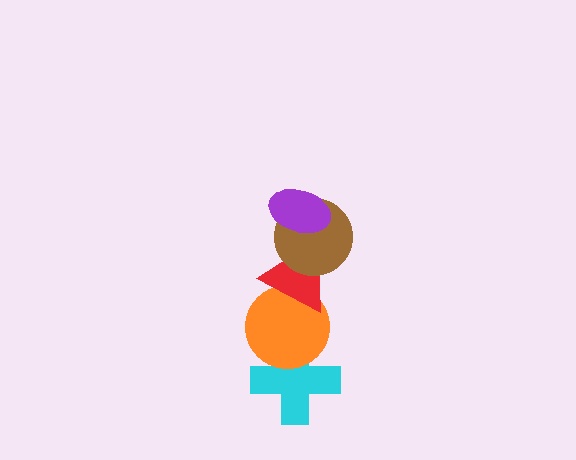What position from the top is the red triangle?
The red triangle is 3rd from the top.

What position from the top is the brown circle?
The brown circle is 2nd from the top.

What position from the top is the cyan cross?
The cyan cross is 5th from the top.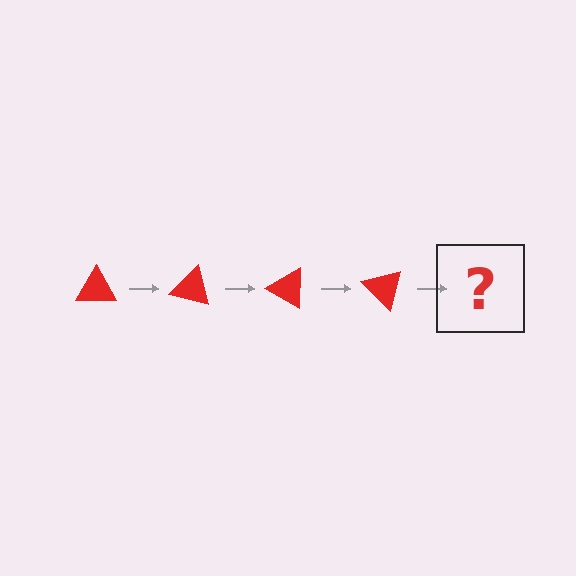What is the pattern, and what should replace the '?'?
The pattern is that the triangle rotates 15 degrees each step. The '?' should be a red triangle rotated 60 degrees.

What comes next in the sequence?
The next element should be a red triangle rotated 60 degrees.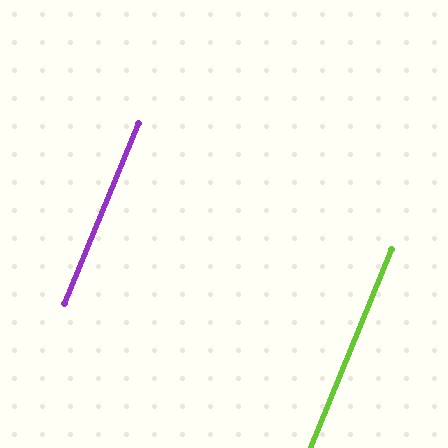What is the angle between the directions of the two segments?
Approximately 0 degrees.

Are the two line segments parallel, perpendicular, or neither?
Parallel — their directions differ by only 0.1°.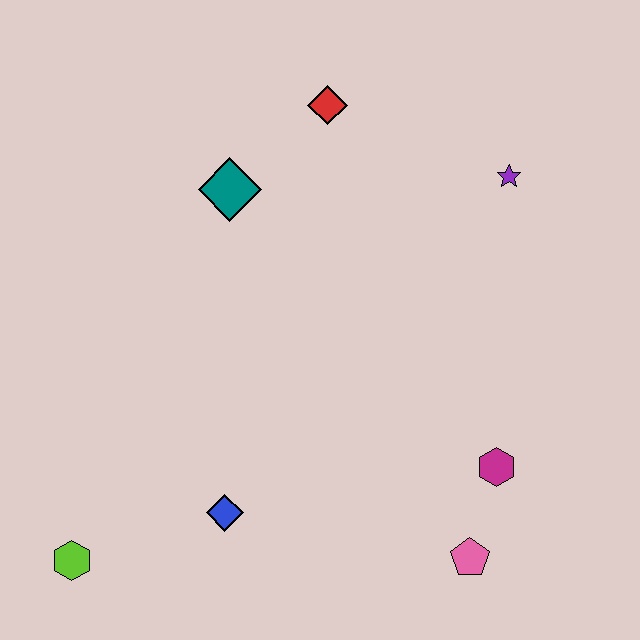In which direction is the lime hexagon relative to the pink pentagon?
The lime hexagon is to the left of the pink pentagon.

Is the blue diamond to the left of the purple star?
Yes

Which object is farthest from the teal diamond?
The pink pentagon is farthest from the teal diamond.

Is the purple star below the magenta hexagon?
No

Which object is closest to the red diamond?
The teal diamond is closest to the red diamond.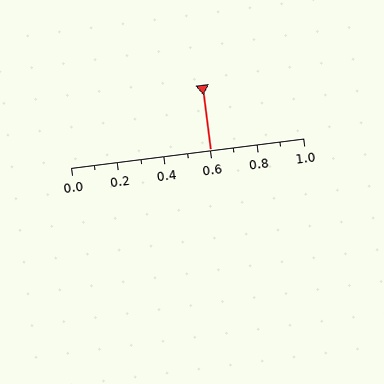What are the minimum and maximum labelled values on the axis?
The axis runs from 0.0 to 1.0.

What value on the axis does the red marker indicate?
The marker indicates approximately 0.6.